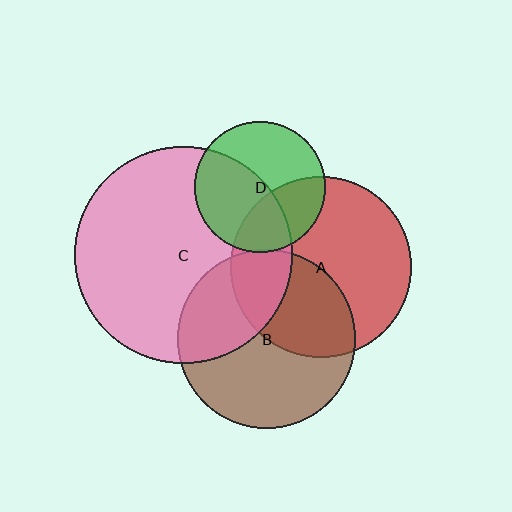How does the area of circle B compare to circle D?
Approximately 1.8 times.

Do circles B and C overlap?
Yes.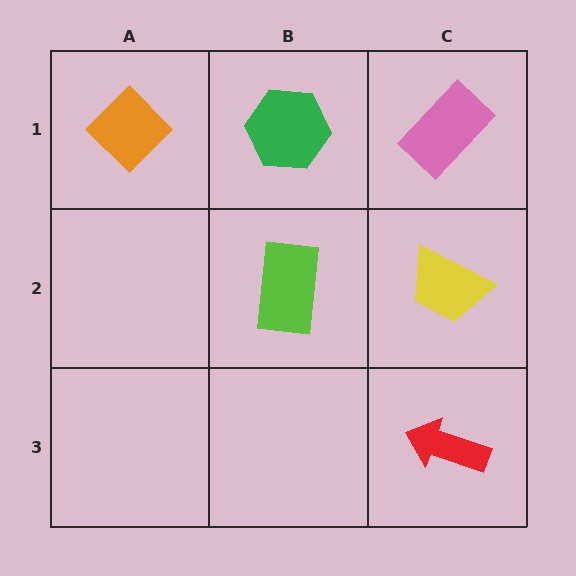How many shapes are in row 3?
1 shape.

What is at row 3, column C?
A red arrow.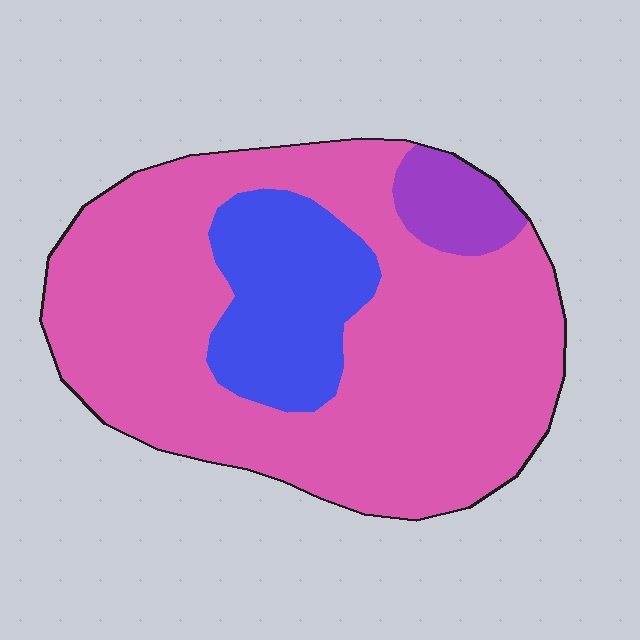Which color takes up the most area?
Pink, at roughly 75%.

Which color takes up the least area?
Purple, at roughly 5%.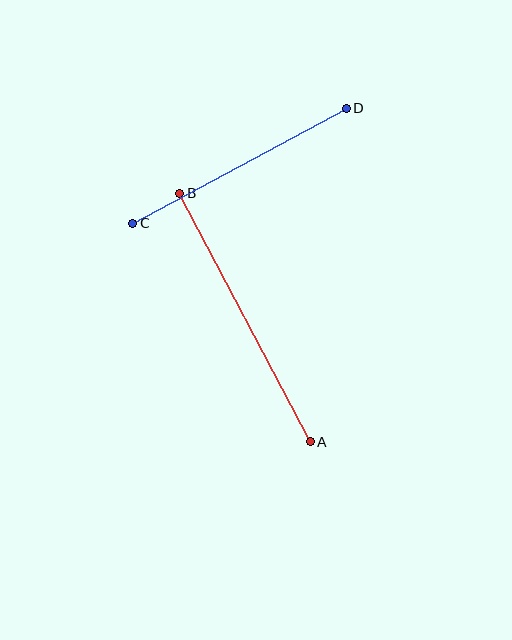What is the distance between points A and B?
The distance is approximately 280 pixels.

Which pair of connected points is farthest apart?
Points A and B are farthest apart.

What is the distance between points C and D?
The distance is approximately 243 pixels.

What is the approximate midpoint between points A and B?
The midpoint is at approximately (245, 317) pixels.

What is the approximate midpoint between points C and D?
The midpoint is at approximately (240, 166) pixels.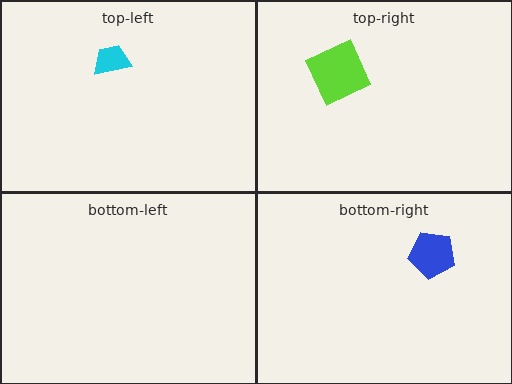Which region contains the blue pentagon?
The bottom-right region.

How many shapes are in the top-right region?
1.